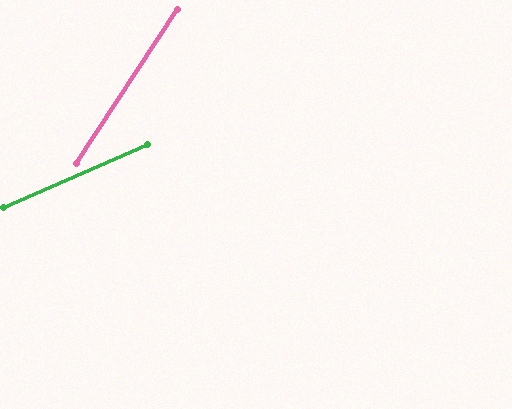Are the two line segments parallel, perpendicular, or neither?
Neither parallel nor perpendicular — they differ by about 33°.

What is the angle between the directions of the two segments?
Approximately 33 degrees.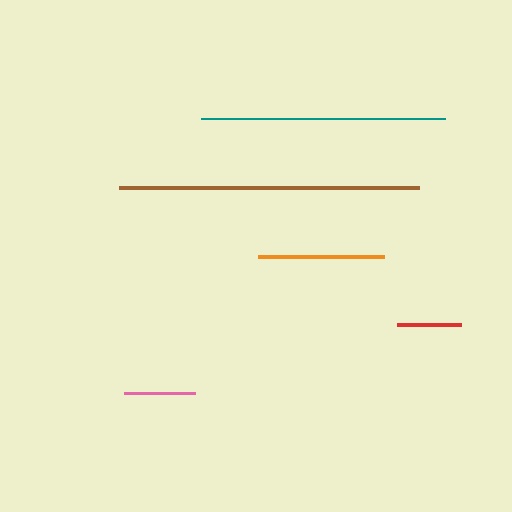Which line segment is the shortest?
The red line is the shortest at approximately 63 pixels.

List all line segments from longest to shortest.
From longest to shortest: brown, teal, orange, pink, red.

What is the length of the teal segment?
The teal segment is approximately 244 pixels long.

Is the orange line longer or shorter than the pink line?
The orange line is longer than the pink line.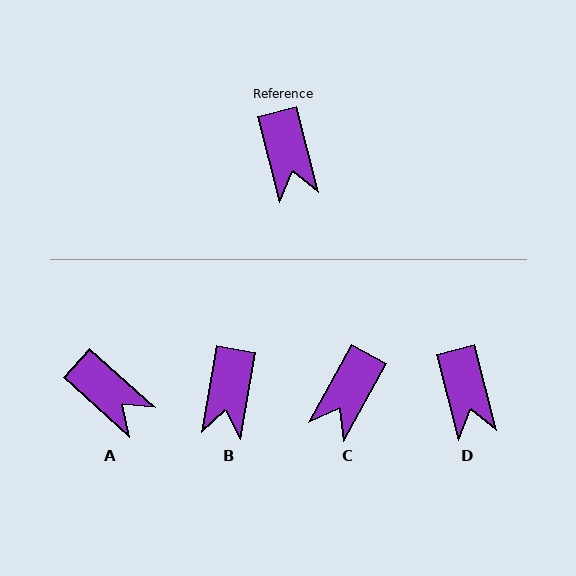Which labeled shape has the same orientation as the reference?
D.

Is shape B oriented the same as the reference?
No, it is off by about 25 degrees.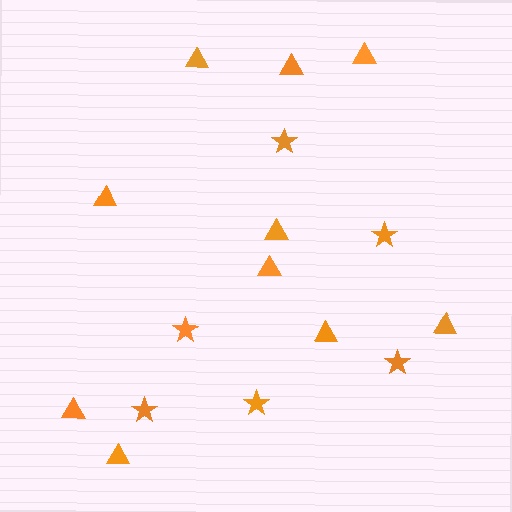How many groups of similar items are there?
There are 2 groups: one group of stars (6) and one group of triangles (10).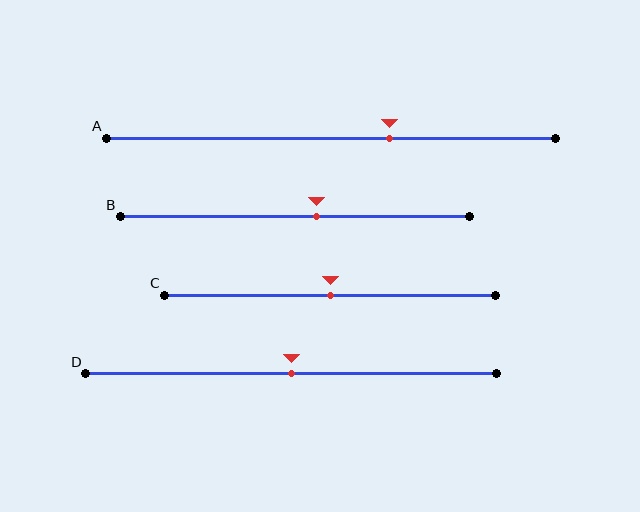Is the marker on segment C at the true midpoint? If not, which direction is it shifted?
Yes, the marker on segment C is at the true midpoint.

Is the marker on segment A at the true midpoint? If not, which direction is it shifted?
No, the marker on segment A is shifted to the right by about 13% of the segment length.